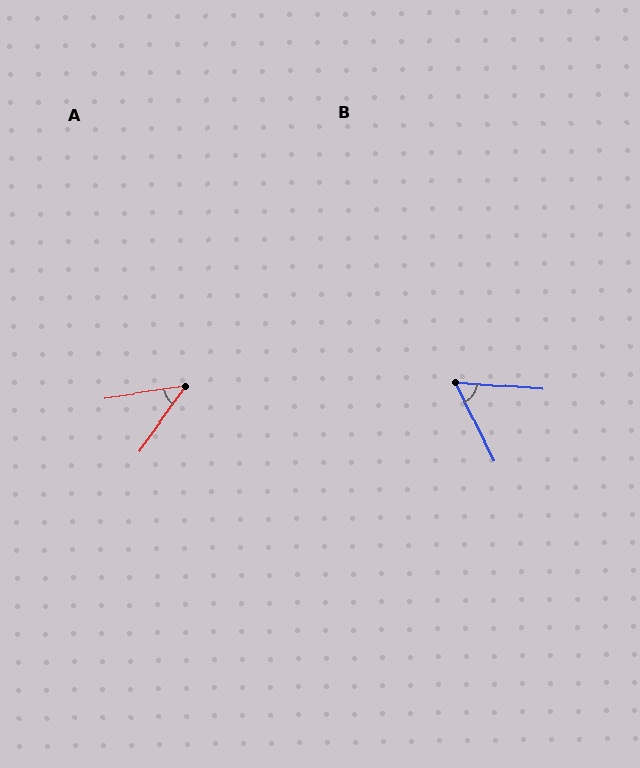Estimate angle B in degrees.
Approximately 59 degrees.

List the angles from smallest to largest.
A (46°), B (59°).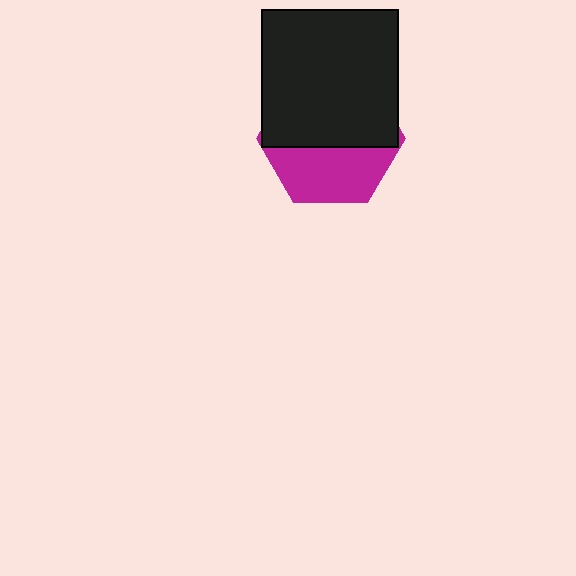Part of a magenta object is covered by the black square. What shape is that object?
It is a hexagon.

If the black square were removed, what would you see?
You would see the complete magenta hexagon.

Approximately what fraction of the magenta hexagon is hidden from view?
Roughly 58% of the magenta hexagon is hidden behind the black square.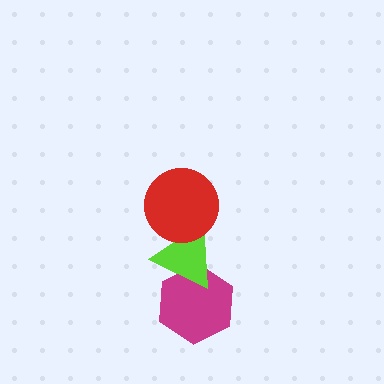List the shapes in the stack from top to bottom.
From top to bottom: the red circle, the lime triangle, the magenta hexagon.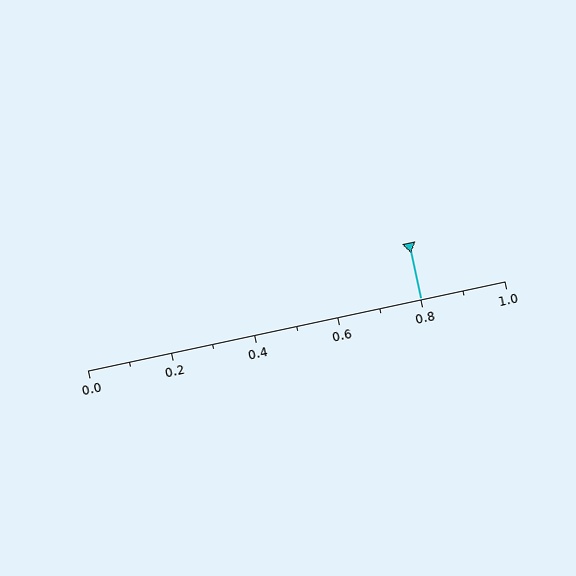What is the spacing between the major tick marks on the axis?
The major ticks are spaced 0.2 apart.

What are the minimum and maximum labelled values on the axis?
The axis runs from 0.0 to 1.0.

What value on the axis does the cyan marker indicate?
The marker indicates approximately 0.8.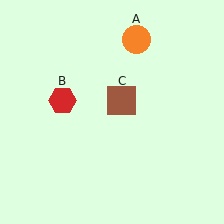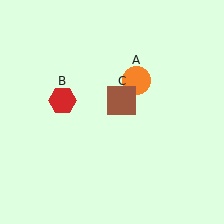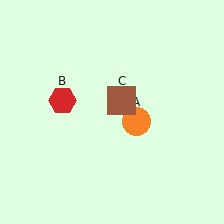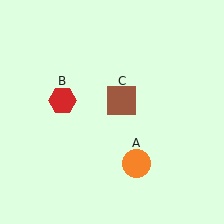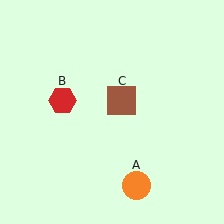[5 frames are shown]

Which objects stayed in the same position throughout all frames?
Red hexagon (object B) and brown square (object C) remained stationary.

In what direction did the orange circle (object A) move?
The orange circle (object A) moved down.